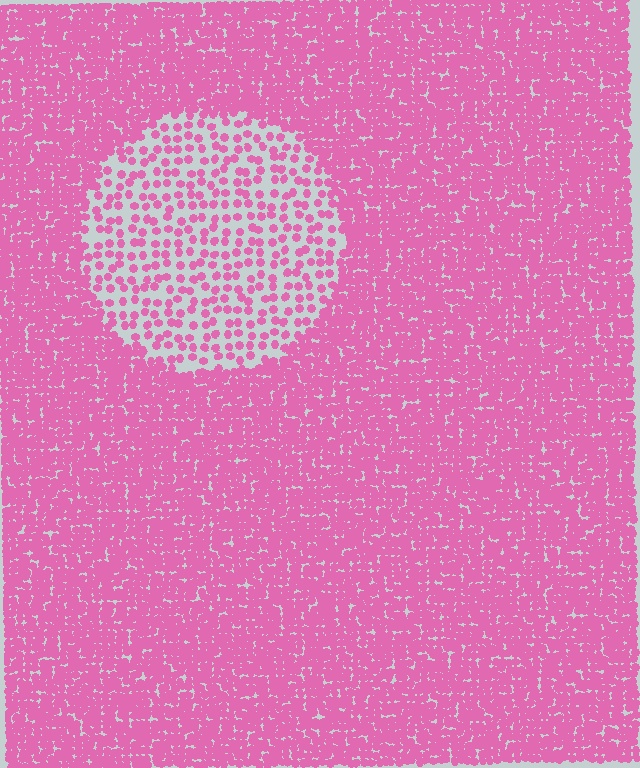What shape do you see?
I see a circle.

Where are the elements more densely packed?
The elements are more densely packed outside the circle boundary.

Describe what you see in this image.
The image contains small pink elements arranged at two different densities. A circle-shaped region is visible where the elements are less densely packed than the surrounding area.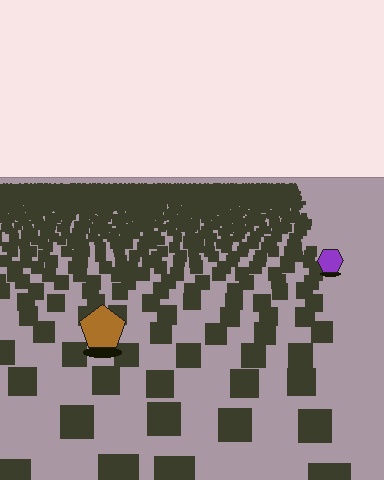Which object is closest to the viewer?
The brown pentagon is closest. The texture marks near it are larger and more spread out.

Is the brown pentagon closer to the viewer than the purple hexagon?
Yes. The brown pentagon is closer — you can tell from the texture gradient: the ground texture is coarser near it.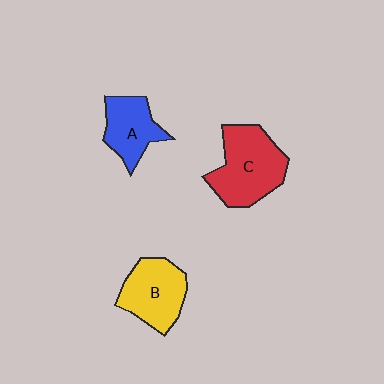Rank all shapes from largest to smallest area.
From largest to smallest: C (red), B (yellow), A (blue).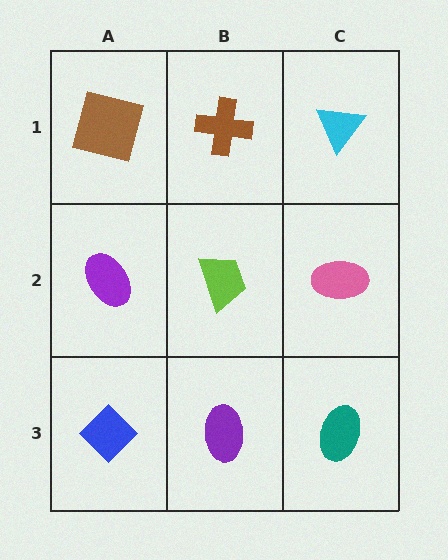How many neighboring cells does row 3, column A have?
2.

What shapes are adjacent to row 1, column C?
A pink ellipse (row 2, column C), a brown cross (row 1, column B).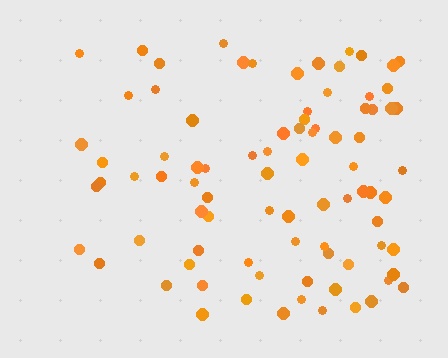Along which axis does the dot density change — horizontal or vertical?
Horizontal.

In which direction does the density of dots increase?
From left to right, with the right side densest.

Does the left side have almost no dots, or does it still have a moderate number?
Still a moderate number, just noticeably fewer than the right.